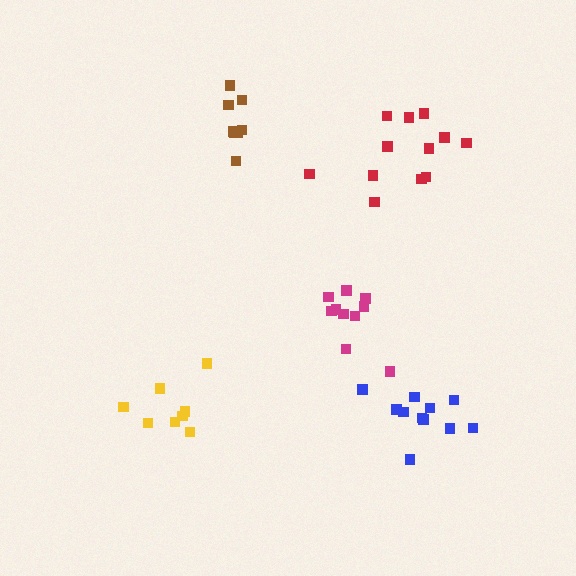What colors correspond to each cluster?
The clusters are colored: magenta, red, brown, yellow, blue.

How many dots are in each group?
Group 1: 10 dots, Group 2: 12 dots, Group 3: 8 dots, Group 4: 8 dots, Group 5: 11 dots (49 total).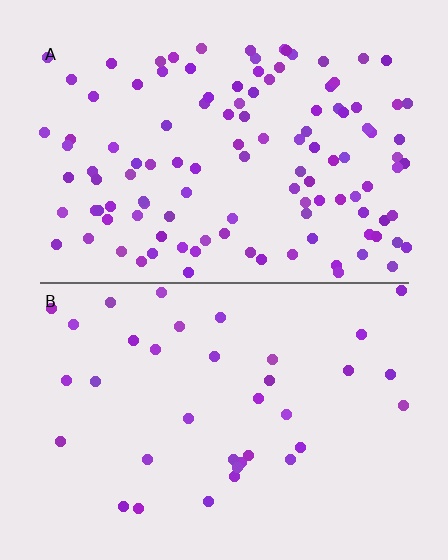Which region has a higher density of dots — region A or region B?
A (the top).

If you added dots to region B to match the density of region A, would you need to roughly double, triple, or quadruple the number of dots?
Approximately triple.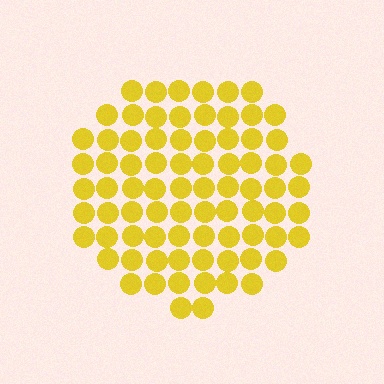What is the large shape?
The large shape is a circle.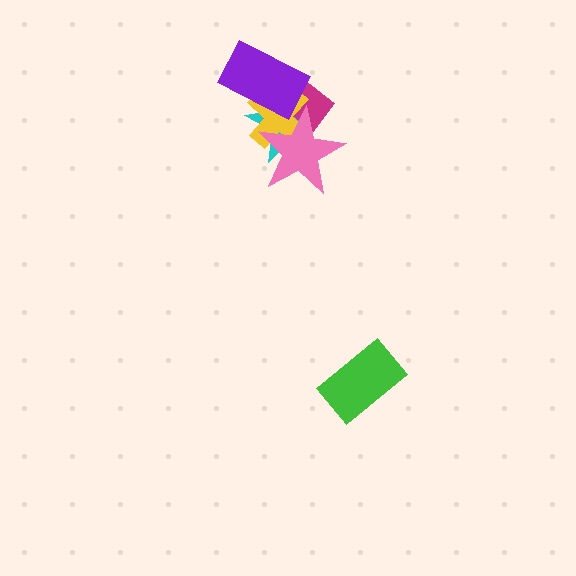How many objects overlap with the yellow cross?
4 objects overlap with the yellow cross.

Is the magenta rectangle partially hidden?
Yes, it is partially covered by another shape.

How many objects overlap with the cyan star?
4 objects overlap with the cyan star.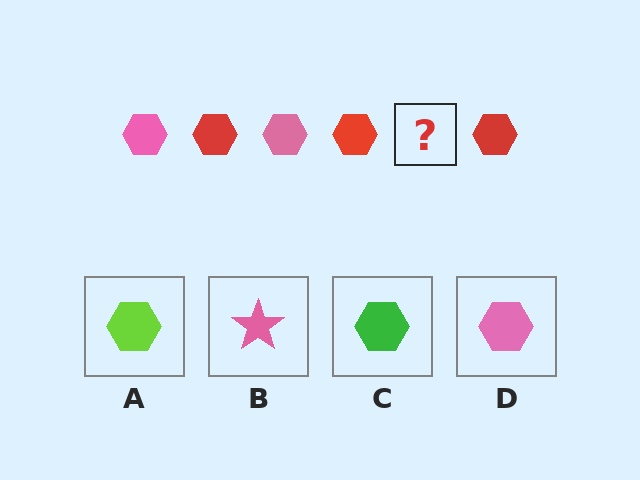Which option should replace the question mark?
Option D.